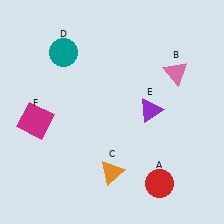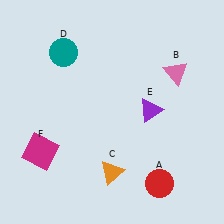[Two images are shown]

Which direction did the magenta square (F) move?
The magenta square (F) moved down.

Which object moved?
The magenta square (F) moved down.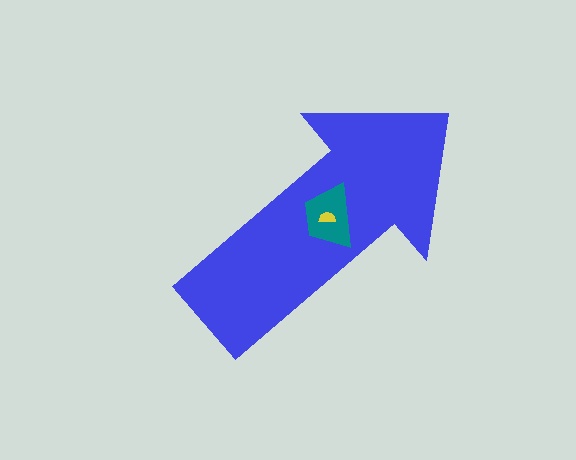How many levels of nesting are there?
3.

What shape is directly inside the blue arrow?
The teal trapezoid.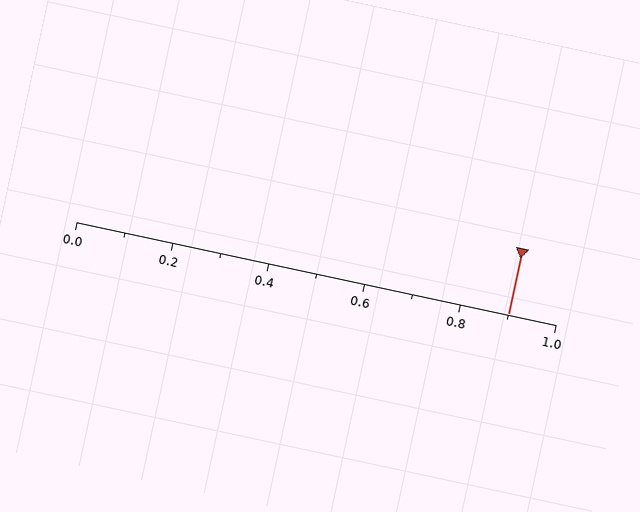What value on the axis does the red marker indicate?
The marker indicates approximately 0.9.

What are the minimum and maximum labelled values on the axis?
The axis runs from 0.0 to 1.0.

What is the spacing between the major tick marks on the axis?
The major ticks are spaced 0.2 apart.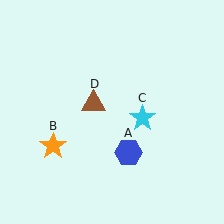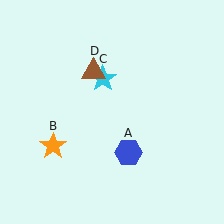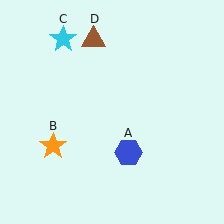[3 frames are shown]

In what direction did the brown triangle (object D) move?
The brown triangle (object D) moved up.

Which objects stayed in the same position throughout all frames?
Blue hexagon (object A) and orange star (object B) remained stationary.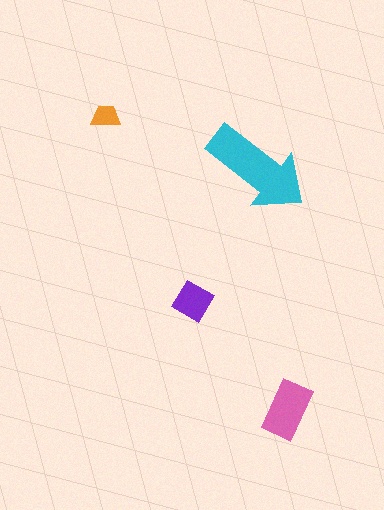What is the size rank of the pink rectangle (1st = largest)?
2nd.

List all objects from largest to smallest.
The cyan arrow, the pink rectangle, the purple diamond, the orange trapezoid.